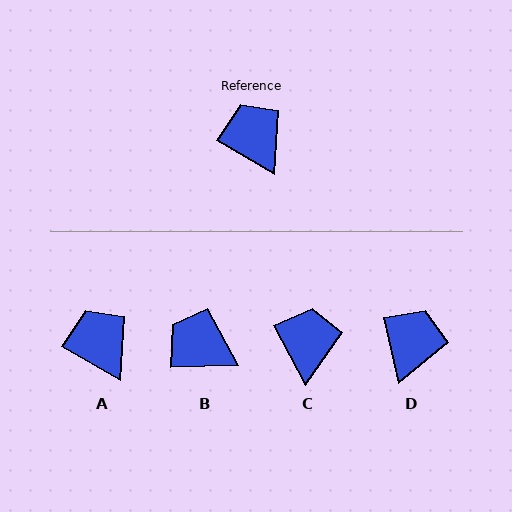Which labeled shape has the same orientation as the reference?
A.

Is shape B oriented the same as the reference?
No, it is off by about 32 degrees.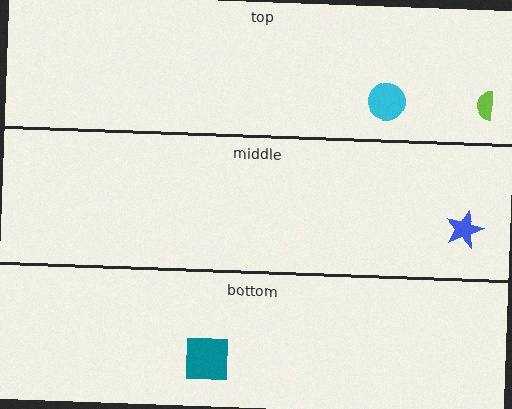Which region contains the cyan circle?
The top region.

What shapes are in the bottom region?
The teal square.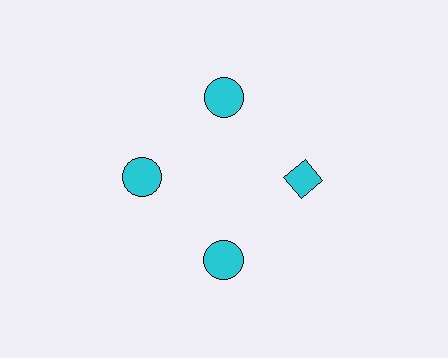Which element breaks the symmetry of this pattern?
The cyan diamond at roughly the 3 o'clock position breaks the symmetry. All other shapes are cyan circles.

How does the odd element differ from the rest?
It has a different shape: diamond instead of circle.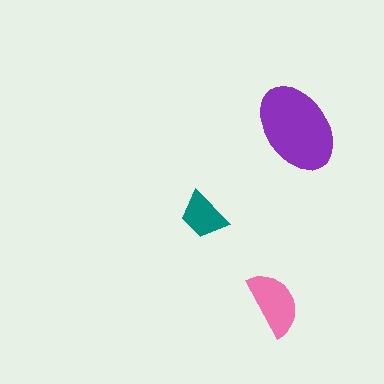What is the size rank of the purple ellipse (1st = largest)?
1st.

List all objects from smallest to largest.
The teal trapezoid, the pink semicircle, the purple ellipse.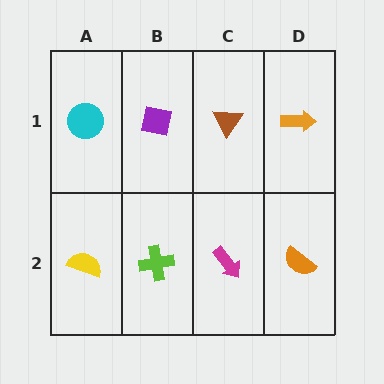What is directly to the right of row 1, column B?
A brown triangle.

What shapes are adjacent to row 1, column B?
A lime cross (row 2, column B), a cyan circle (row 1, column A), a brown triangle (row 1, column C).